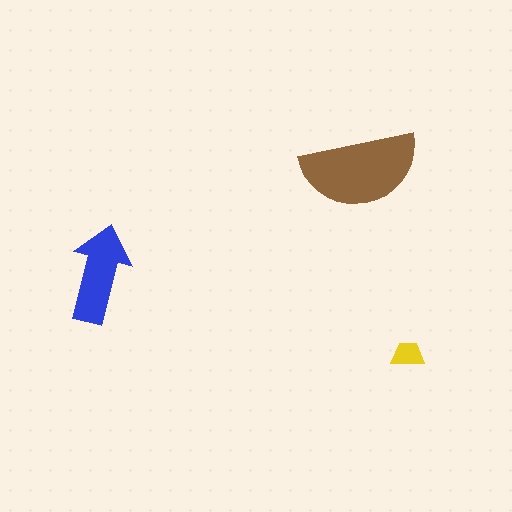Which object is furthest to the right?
The yellow trapezoid is rightmost.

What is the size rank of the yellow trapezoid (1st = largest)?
3rd.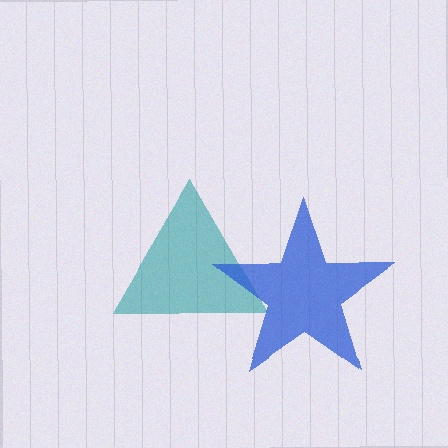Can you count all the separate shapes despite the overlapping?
Yes, there are 2 separate shapes.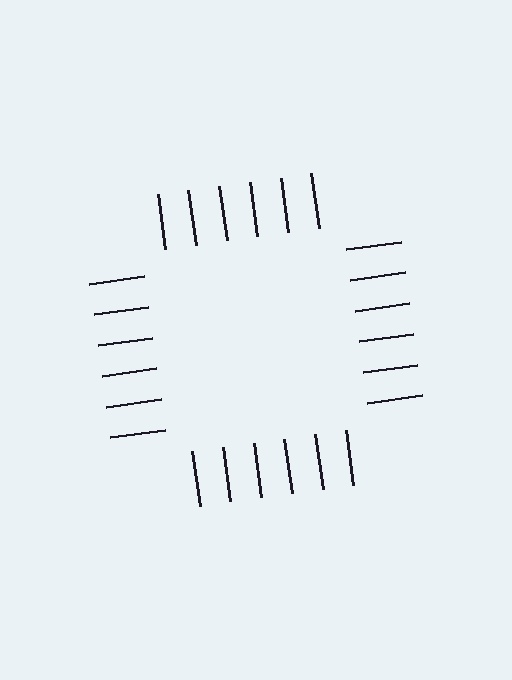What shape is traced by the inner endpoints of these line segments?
An illusory square — the line segments terminate on its edges but no continuous stroke is drawn.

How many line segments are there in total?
24 — 6 along each of the 4 edges.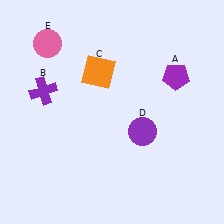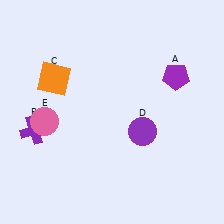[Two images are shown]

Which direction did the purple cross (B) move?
The purple cross (B) moved down.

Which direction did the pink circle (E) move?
The pink circle (E) moved down.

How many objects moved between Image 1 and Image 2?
3 objects moved between the two images.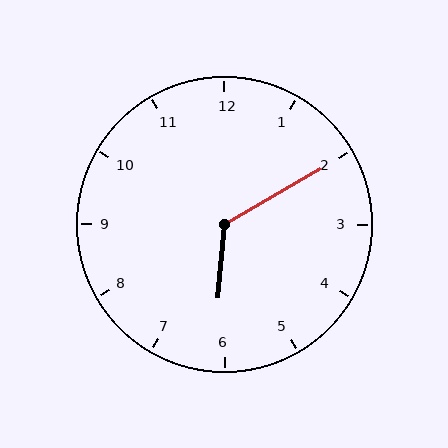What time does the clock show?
6:10.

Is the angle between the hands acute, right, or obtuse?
It is obtuse.